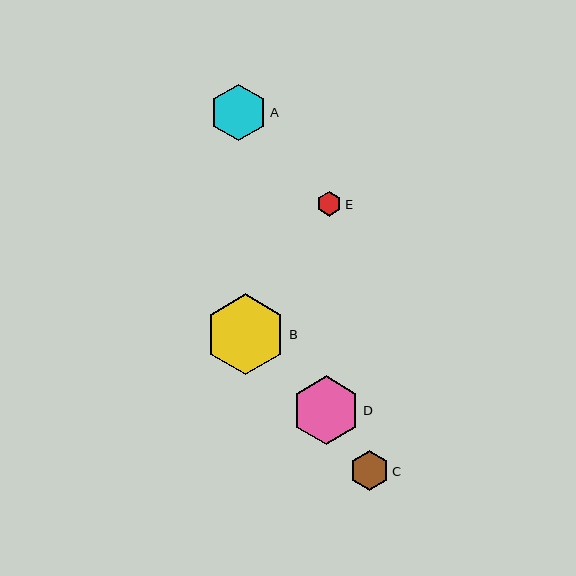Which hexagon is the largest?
Hexagon B is the largest with a size of approximately 81 pixels.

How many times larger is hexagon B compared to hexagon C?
Hexagon B is approximately 2.0 times the size of hexagon C.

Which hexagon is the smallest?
Hexagon E is the smallest with a size of approximately 25 pixels.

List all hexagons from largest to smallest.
From largest to smallest: B, D, A, C, E.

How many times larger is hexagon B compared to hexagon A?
Hexagon B is approximately 1.4 times the size of hexagon A.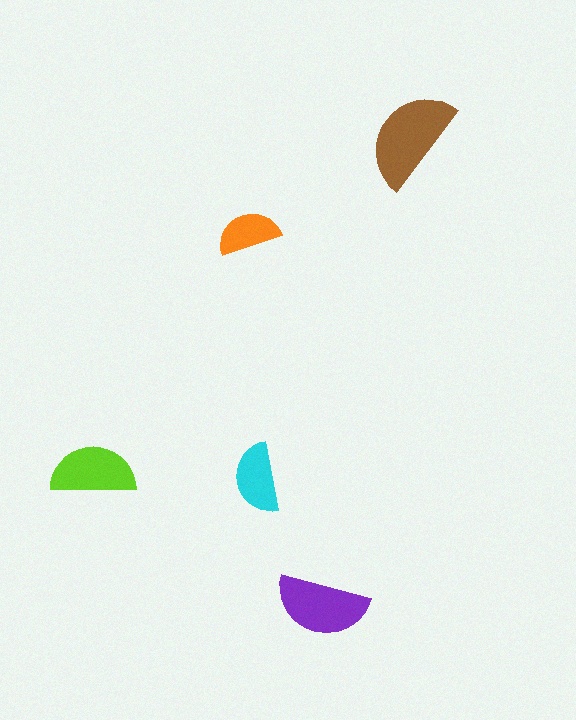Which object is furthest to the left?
The lime semicircle is leftmost.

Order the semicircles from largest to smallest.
the brown one, the purple one, the lime one, the cyan one, the orange one.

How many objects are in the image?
There are 5 objects in the image.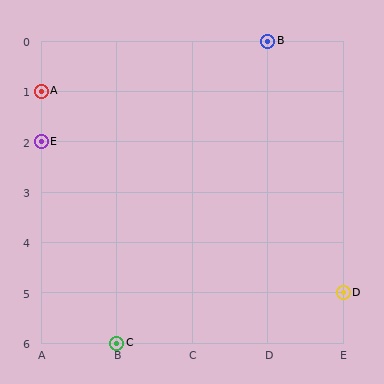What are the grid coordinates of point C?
Point C is at grid coordinates (B, 6).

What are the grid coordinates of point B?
Point B is at grid coordinates (D, 0).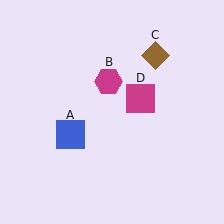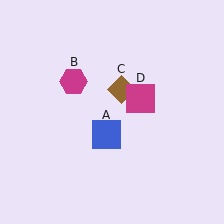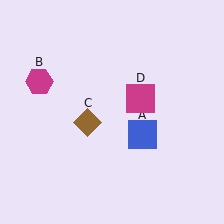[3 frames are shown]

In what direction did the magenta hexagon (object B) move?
The magenta hexagon (object B) moved left.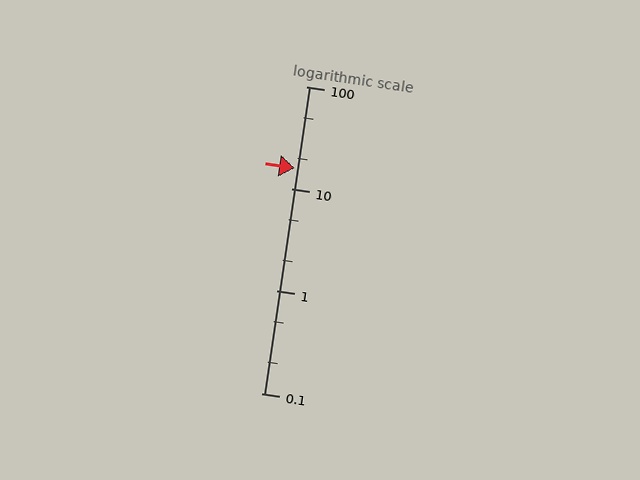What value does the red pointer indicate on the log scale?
The pointer indicates approximately 16.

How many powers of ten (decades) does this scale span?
The scale spans 3 decades, from 0.1 to 100.